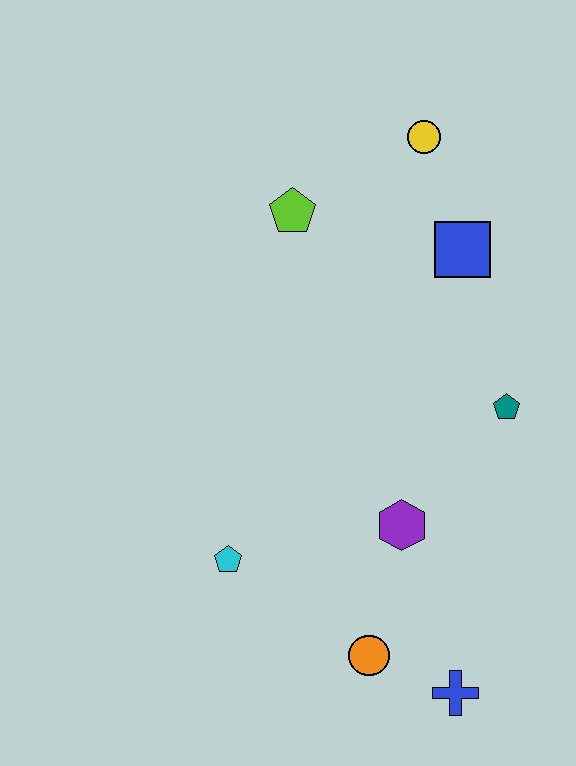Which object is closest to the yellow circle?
The blue square is closest to the yellow circle.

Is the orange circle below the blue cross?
No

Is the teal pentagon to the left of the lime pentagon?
No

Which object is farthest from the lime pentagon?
The blue cross is farthest from the lime pentagon.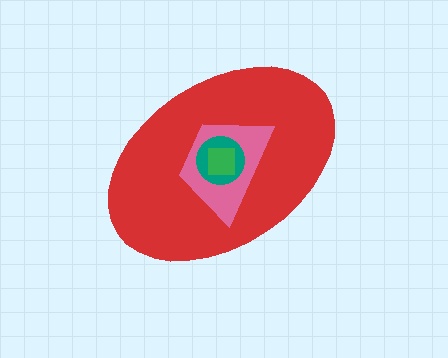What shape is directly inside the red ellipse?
The pink trapezoid.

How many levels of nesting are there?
4.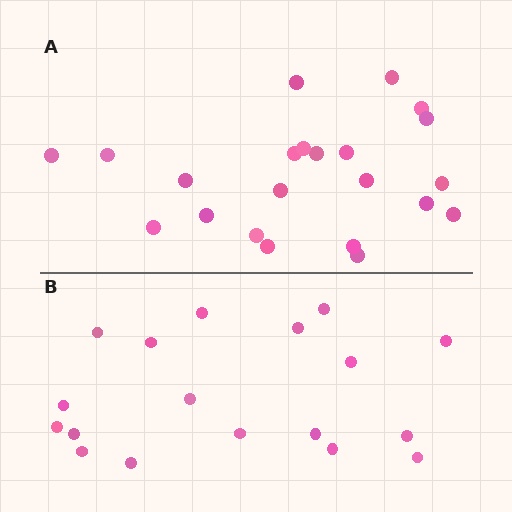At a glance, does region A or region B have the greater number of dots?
Region A (the top region) has more dots.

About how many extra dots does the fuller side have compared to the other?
Region A has about 4 more dots than region B.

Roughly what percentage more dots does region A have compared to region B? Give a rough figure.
About 20% more.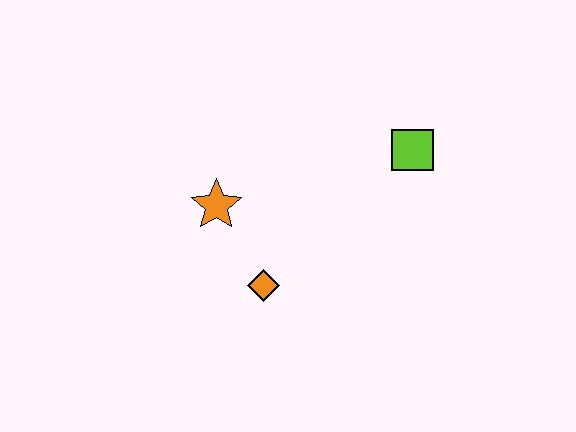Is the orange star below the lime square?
Yes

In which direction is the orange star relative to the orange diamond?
The orange star is above the orange diamond.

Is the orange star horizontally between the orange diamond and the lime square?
No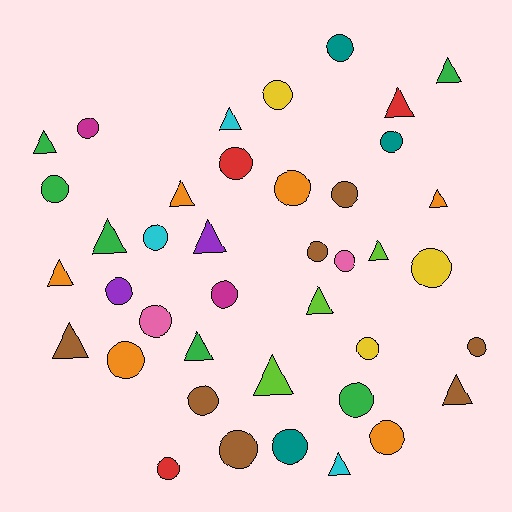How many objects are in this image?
There are 40 objects.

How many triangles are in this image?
There are 16 triangles.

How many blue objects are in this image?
There are no blue objects.